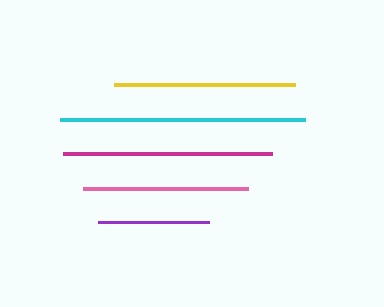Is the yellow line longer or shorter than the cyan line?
The cyan line is longer than the yellow line.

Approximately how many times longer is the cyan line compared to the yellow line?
The cyan line is approximately 1.4 times the length of the yellow line.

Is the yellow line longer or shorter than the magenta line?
The magenta line is longer than the yellow line.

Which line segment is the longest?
The cyan line is the longest at approximately 245 pixels.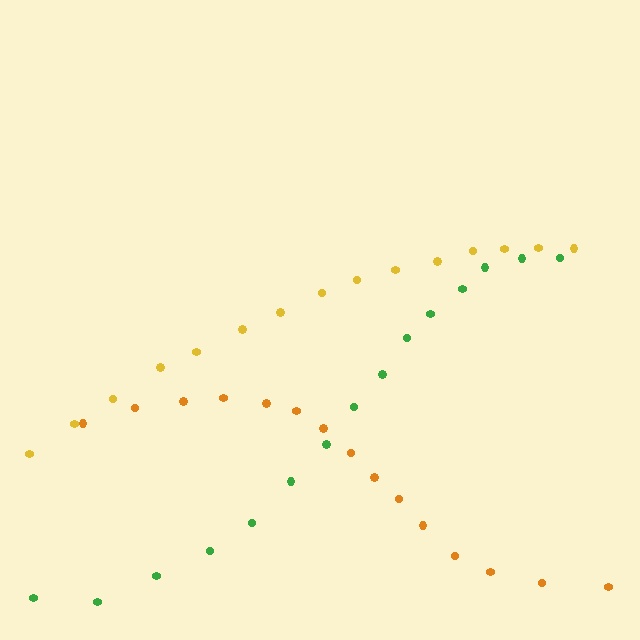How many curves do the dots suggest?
There are 3 distinct paths.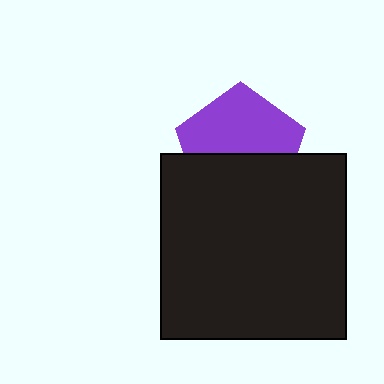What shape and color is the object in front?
The object in front is a black square.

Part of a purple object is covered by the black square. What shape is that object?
It is a pentagon.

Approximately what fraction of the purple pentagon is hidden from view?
Roughly 45% of the purple pentagon is hidden behind the black square.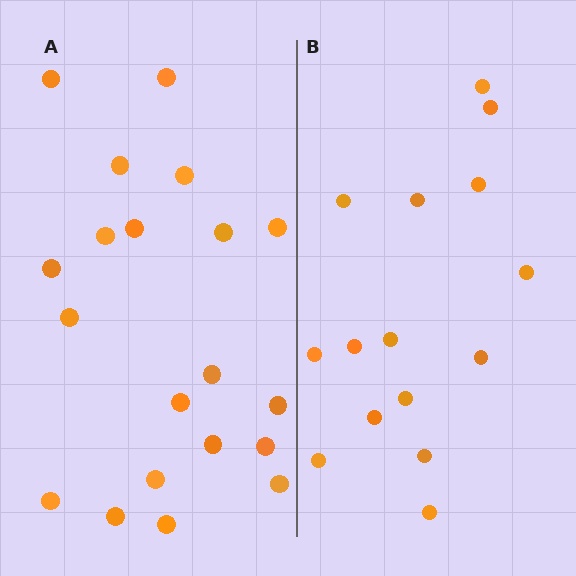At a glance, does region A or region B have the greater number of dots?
Region A (the left region) has more dots.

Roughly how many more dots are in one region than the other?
Region A has about 5 more dots than region B.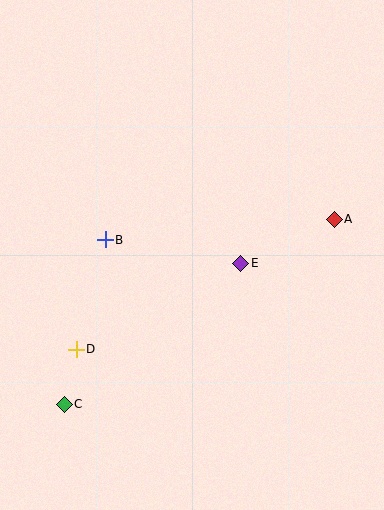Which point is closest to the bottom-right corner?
Point E is closest to the bottom-right corner.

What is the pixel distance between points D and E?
The distance between D and E is 186 pixels.